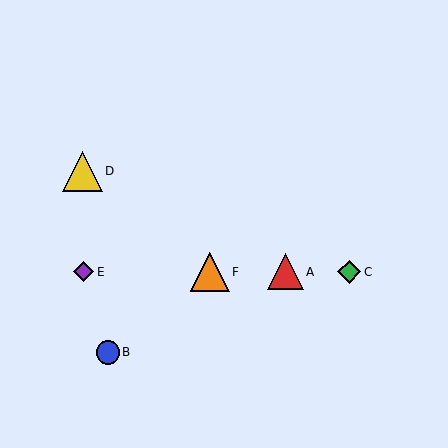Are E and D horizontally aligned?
No, E is at y≈272 and D is at y≈171.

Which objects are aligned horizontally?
Objects A, C, E, F are aligned horizontally.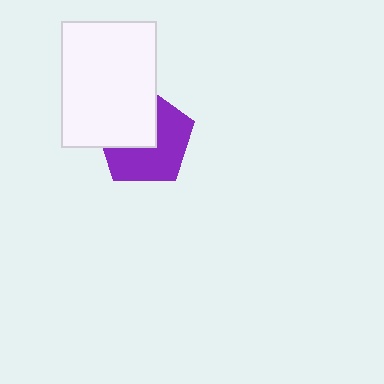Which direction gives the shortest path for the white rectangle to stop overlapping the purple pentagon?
Moving toward the upper-left gives the shortest separation.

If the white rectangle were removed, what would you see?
You would see the complete purple pentagon.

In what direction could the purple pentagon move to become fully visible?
The purple pentagon could move toward the lower-right. That would shift it out from behind the white rectangle entirely.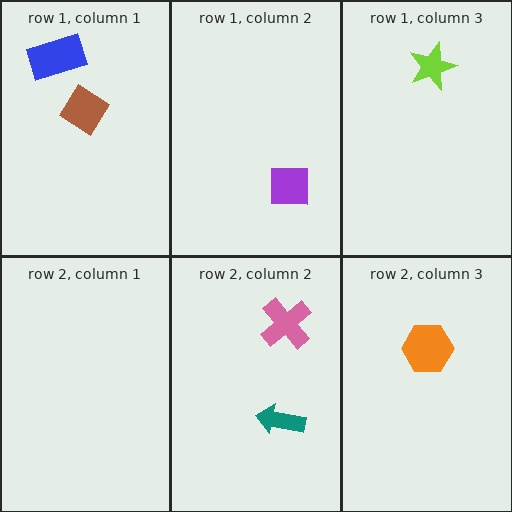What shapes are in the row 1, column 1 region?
The blue rectangle, the brown diamond.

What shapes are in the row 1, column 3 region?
The lime star.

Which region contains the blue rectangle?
The row 1, column 1 region.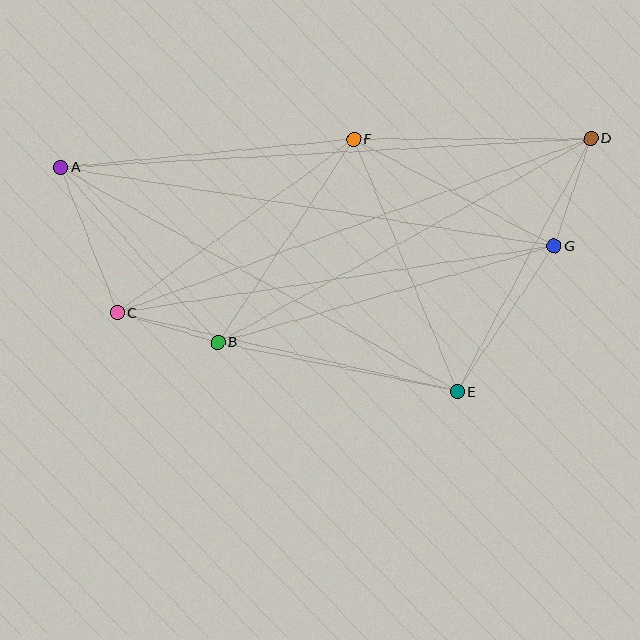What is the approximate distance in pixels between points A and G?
The distance between A and G is approximately 500 pixels.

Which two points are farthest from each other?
Points A and D are farthest from each other.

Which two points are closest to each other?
Points B and C are closest to each other.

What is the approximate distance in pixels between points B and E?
The distance between B and E is approximately 244 pixels.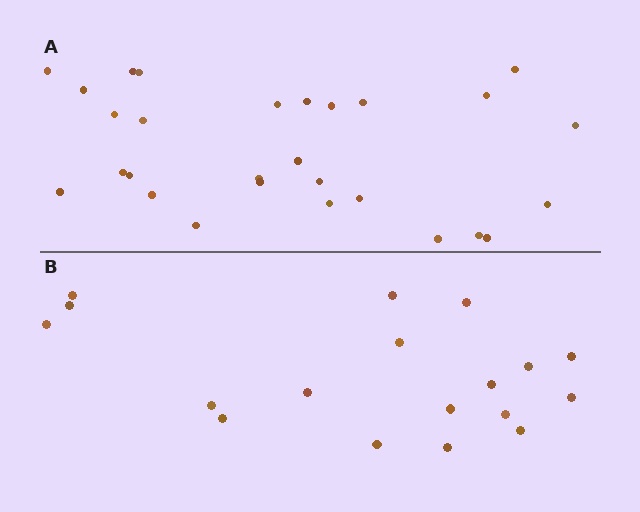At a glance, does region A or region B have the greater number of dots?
Region A (the top region) has more dots.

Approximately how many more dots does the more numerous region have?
Region A has roughly 10 or so more dots than region B.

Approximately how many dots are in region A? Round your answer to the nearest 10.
About 30 dots. (The exact count is 28, which rounds to 30.)